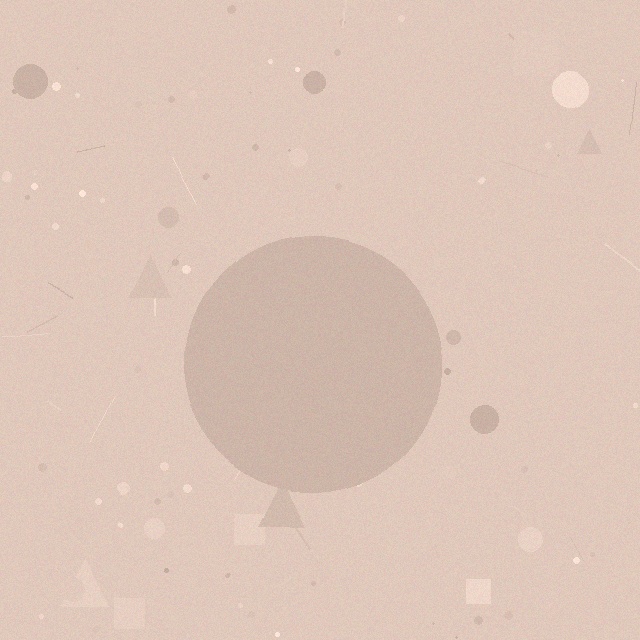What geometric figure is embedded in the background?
A circle is embedded in the background.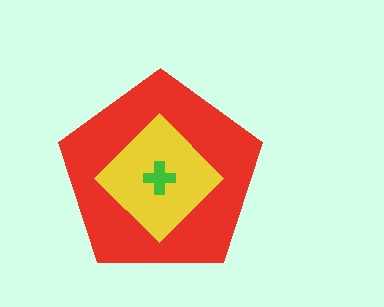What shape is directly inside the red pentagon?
The yellow diamond.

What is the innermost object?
The green cross.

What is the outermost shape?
The red pentagon.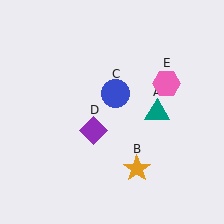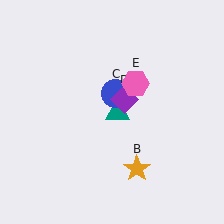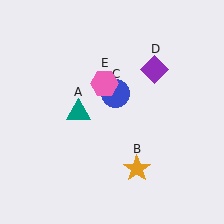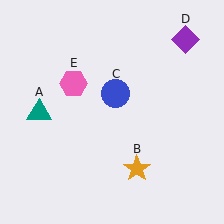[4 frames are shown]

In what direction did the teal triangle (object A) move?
The teal triangle (object A) moved left.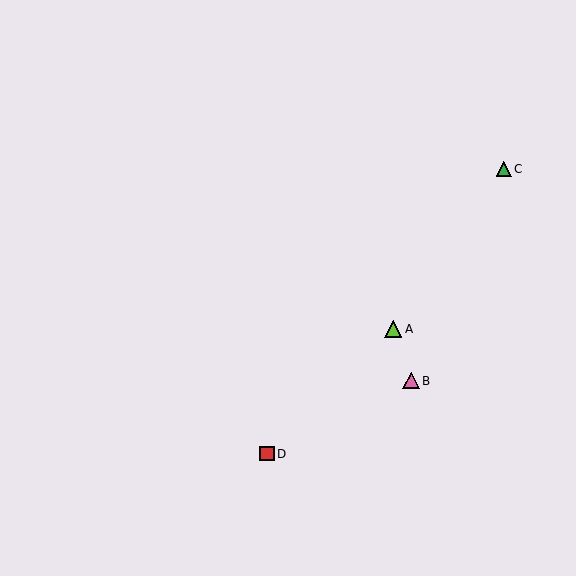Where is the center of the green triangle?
The center of the green triangle is at (504, 169).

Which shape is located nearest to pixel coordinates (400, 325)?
The lime triangle (labeled A) at (393, 329) is nearest to that location.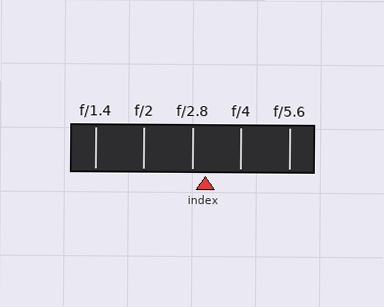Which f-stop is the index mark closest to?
The index mark is closest to f/2.8.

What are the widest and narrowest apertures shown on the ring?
The widest aperture shown is f/1.4 and the narrowest is f/5.6.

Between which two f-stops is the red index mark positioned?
The index mark is between f/2.8 and f/4.